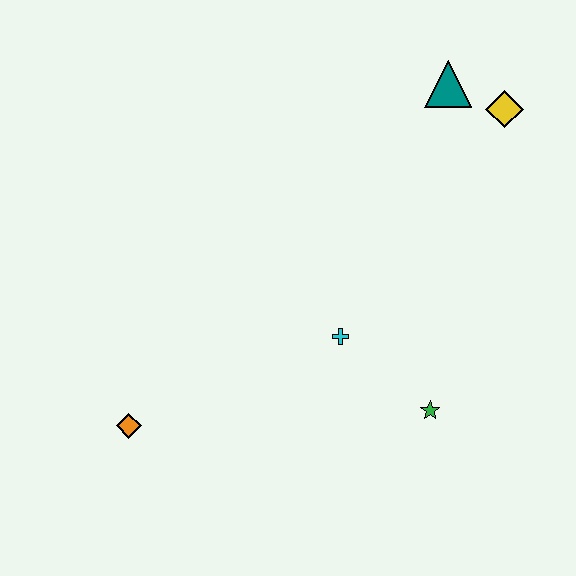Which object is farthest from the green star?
The teal triangle is farthest from the green star.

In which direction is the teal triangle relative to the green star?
The teal triangle is above the green star.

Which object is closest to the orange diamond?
The cyan cross is closest to the orange diamond.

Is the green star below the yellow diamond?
Yes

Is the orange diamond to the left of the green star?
Yes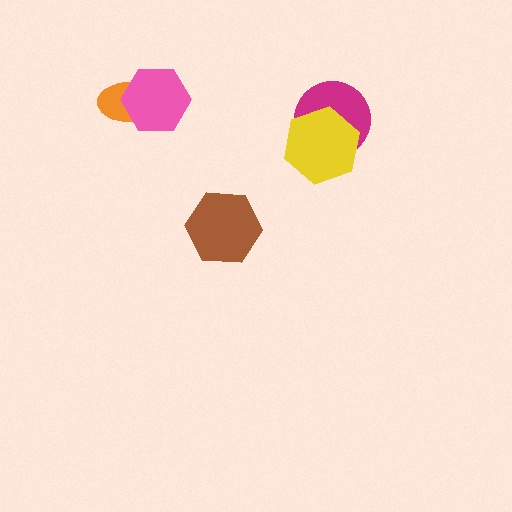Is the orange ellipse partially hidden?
Yes, it is partially covered by another shape.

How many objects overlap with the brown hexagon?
0 objects overlap with the brown hexagon.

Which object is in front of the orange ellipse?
The pink hexagon is in front of the orange ellipse.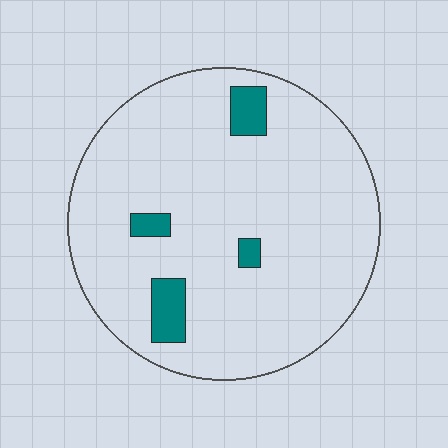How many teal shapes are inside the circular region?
4.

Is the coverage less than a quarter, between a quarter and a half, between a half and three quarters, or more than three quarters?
Less than a quarter.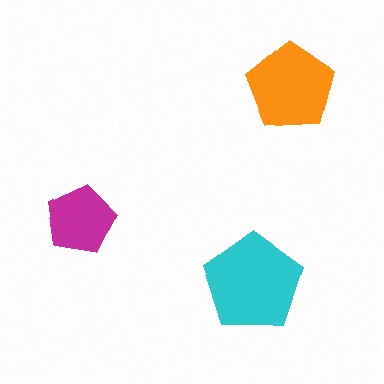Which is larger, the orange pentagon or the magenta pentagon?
The orange one.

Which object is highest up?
The orange pentagon is topmost.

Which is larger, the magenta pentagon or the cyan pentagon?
The cyan one.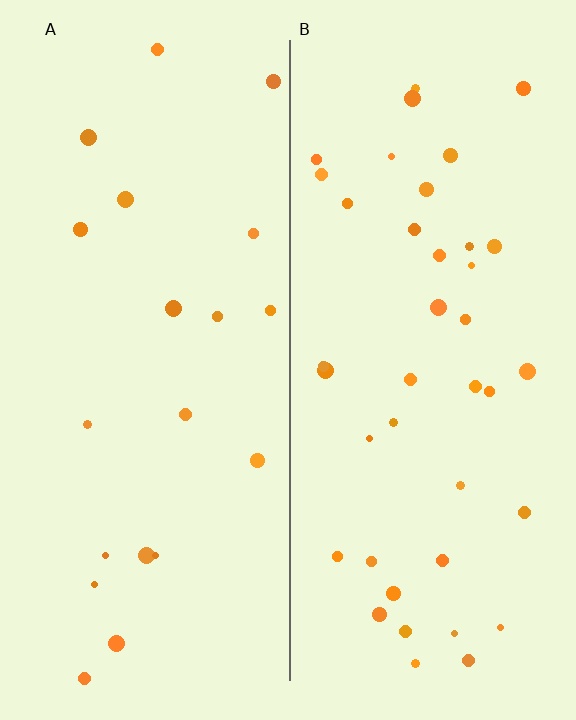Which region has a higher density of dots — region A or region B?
B (the right).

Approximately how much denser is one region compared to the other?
Approximately 2.0× — region B over region A.